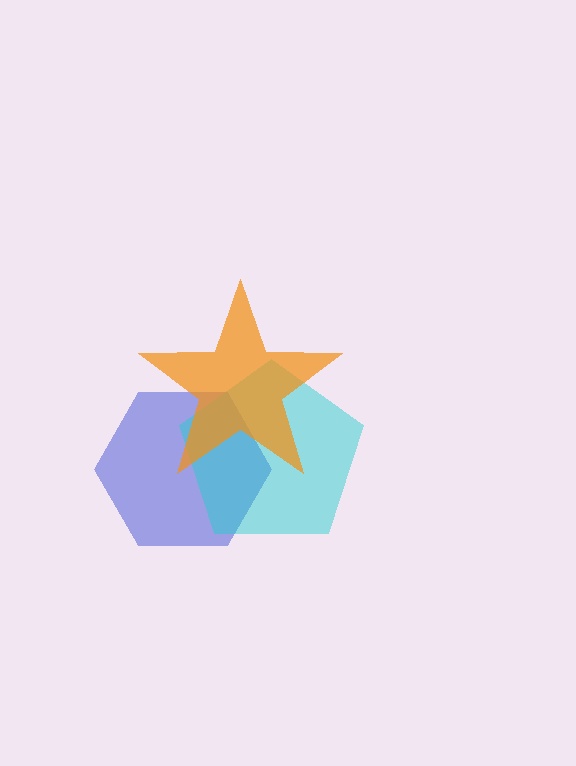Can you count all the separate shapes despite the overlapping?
Yes, there are 3 separate shapes.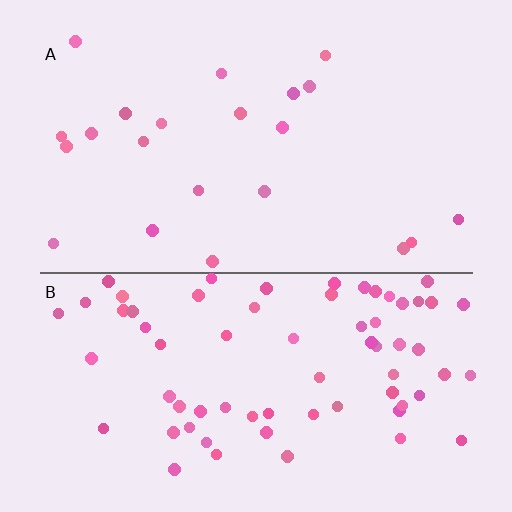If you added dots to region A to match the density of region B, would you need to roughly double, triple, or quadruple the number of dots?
Approximately triple.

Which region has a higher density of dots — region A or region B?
B (the bottom).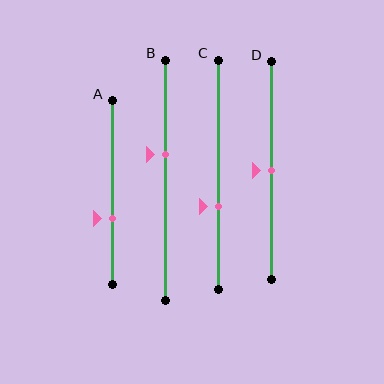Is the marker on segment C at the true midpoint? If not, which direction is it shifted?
No, the marker on segment C is shifted downward by about 14% of the segment length.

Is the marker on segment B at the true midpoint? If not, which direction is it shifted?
No, the marker on segment B is shifted upward by about 11% of the segment length.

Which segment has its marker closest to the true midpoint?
Segment D has its marker closest to the true midpoint.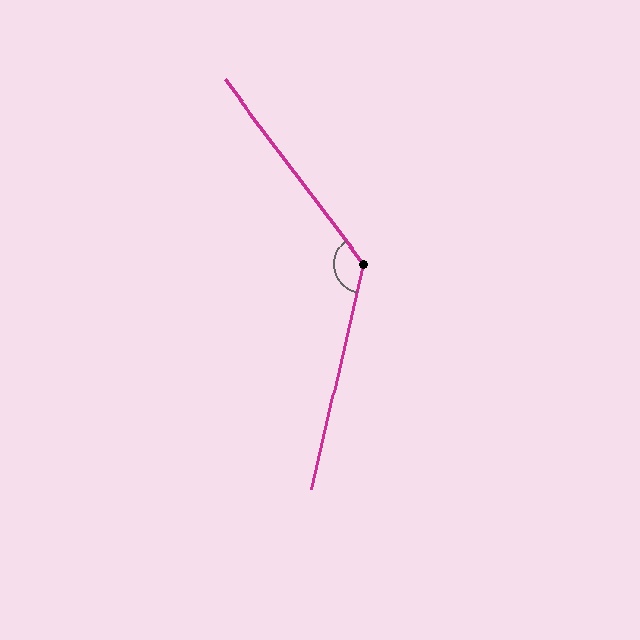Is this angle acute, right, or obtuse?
It is obtuse.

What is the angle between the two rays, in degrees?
Approximately 130 degrees.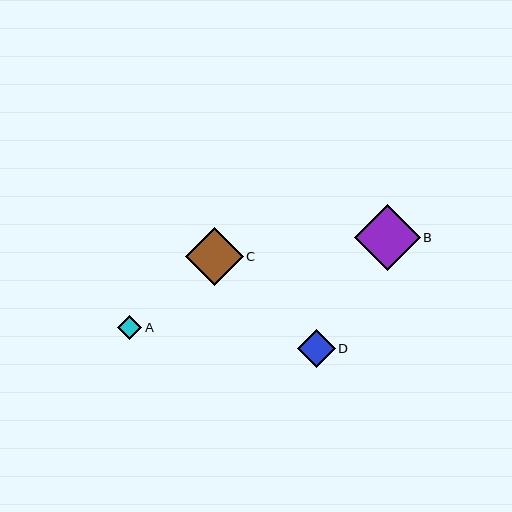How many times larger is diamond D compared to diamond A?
Diamond D is approximately 1.6 times the size of diamond A.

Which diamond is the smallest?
Diamond A is the smallest with a size of approximately 24 pixels.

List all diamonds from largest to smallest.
From largest to smallest: B, C, D, A.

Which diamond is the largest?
Diamond B is the largest with a size of approximately 65 pixels.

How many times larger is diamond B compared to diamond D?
Diamond B is approximately 1.7 times the size of diamond D.